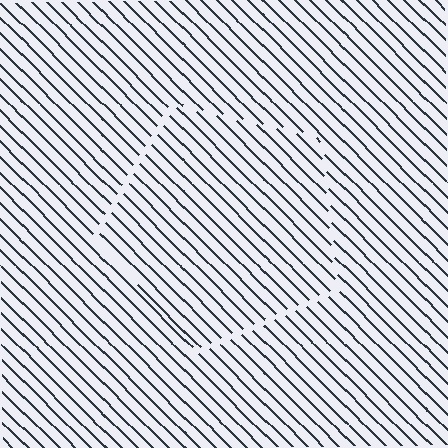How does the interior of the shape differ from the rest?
The interior of the shape contains the same grating, shifted by half a period — the contour is defined by the phase discontinuity where line-ends from the inner and outer gratings abut.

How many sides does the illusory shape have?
5 sides — the line-ends trace a pentagon.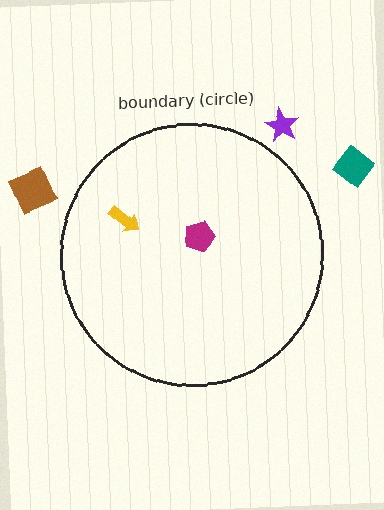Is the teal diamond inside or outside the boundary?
Outside.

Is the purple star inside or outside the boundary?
Outside.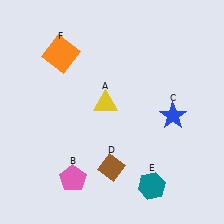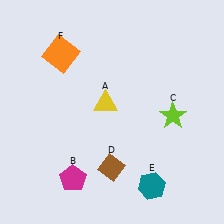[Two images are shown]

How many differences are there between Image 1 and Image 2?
There are 2 differences between the two images.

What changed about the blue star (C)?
In Image 1, C is blue. In Image 2, it changed to lime.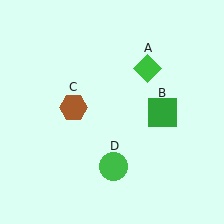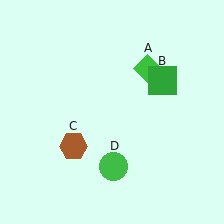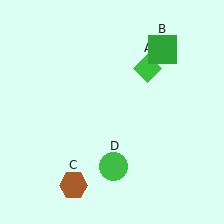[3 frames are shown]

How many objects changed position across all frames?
2 objects changed position: green square (object B), brown hexagon (object C).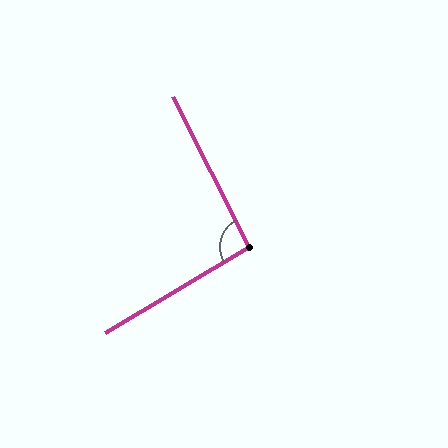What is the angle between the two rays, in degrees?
Approximately 94 degrees.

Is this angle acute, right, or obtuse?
It is approximately a right angle.